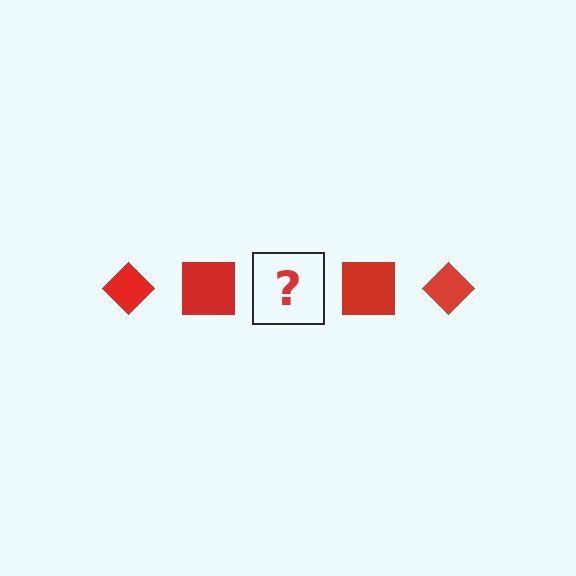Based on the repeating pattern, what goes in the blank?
The blank should be a red diamond.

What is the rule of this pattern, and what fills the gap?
The rule is that the pattern cycles through diamond, square shapes in red. The gap should be filled with a red diamond.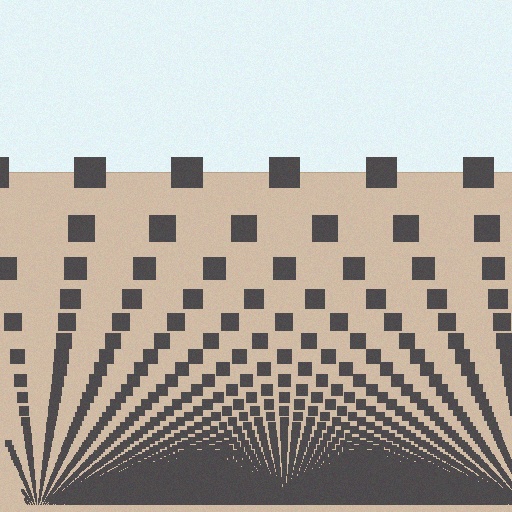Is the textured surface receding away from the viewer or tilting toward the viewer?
The surface appears to tilt toward the viewer. Texture elements get larger and sparser toward the top.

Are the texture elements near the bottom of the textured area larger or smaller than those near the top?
Smaller. The gradient is inverted — elements near the bottom are smaller and denser.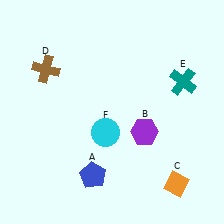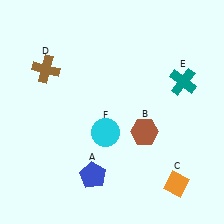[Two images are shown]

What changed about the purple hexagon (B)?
In Image 1, B is purple. In Image 2, it changed to brown.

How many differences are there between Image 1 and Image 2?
There is 1 difference between the two images.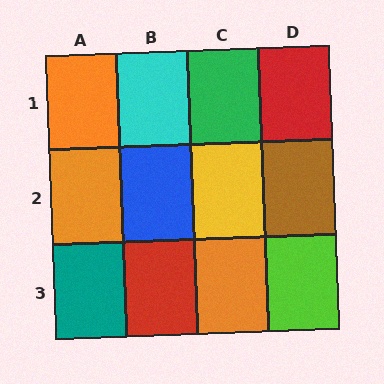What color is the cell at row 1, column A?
Orange.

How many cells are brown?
1 cell is brown.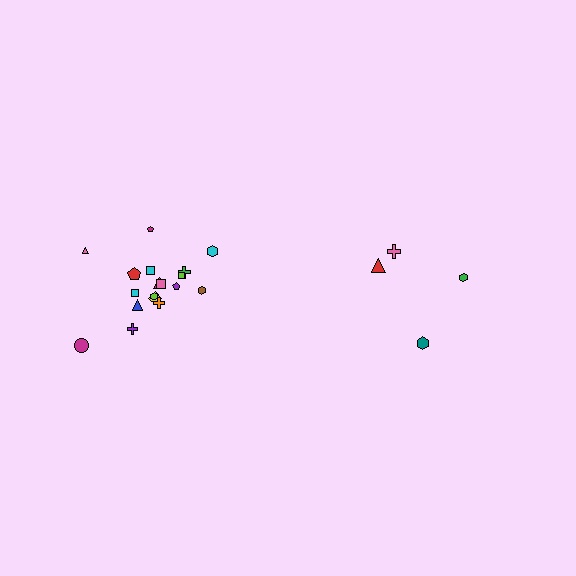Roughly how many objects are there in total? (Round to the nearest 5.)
Roughly 20 objects in total.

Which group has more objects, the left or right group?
The left group.